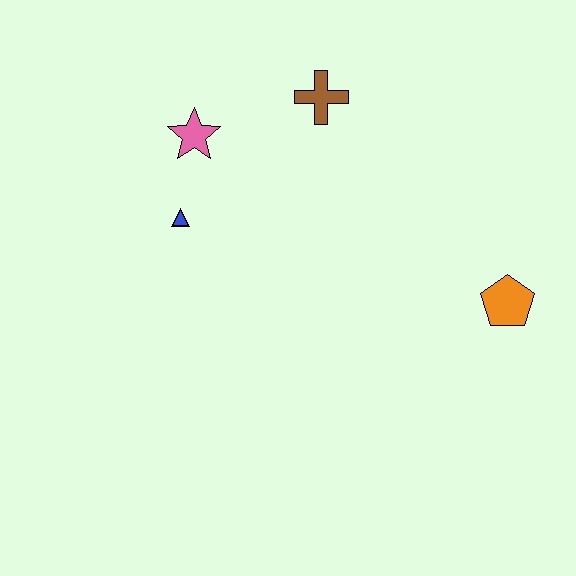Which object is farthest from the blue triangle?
The orange pentagon is farthest from the blue triangle.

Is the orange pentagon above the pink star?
No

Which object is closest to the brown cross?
The pink star is closest to the brown cross.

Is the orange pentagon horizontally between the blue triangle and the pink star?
No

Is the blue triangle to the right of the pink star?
No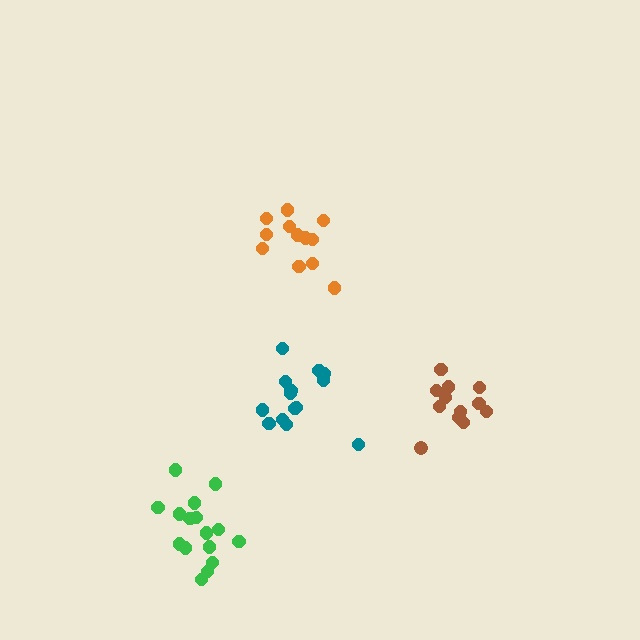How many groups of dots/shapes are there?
There are 4 groups.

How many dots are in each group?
Group 1: 12 dots, Group 2: 12 dots, Group 3: 14 dots, Group 4: 16 dots (54 total).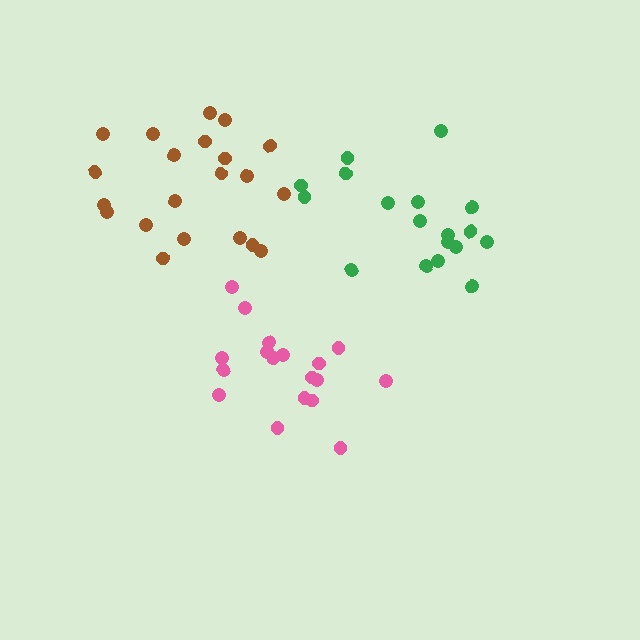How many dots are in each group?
Group 1: 18 dots, Group 2: 18 dots, Group 3: 21 dots (57 total).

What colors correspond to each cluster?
The clusters are colored: green, pink, brown.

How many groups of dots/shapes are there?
There are 3 groups.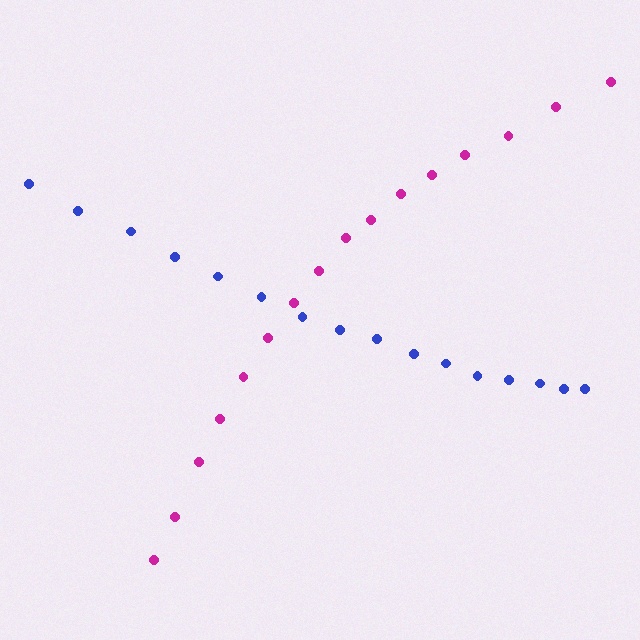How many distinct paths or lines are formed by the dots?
There are 2 distinct paths.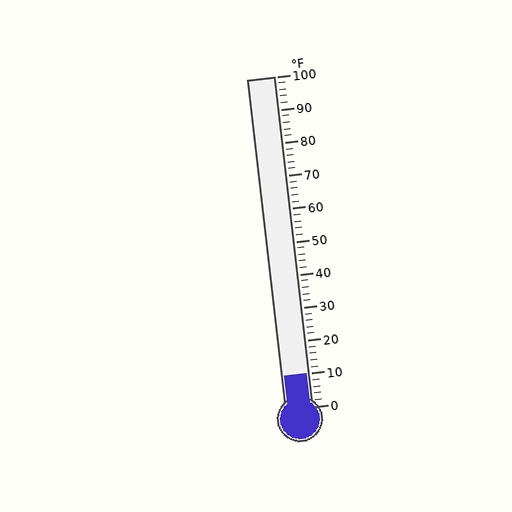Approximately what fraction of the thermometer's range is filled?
The thermometer is filled to approximately 10% of its range.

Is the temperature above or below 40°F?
The temperature is below 40°F.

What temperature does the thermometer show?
The thermometer shows approximately 10°F.